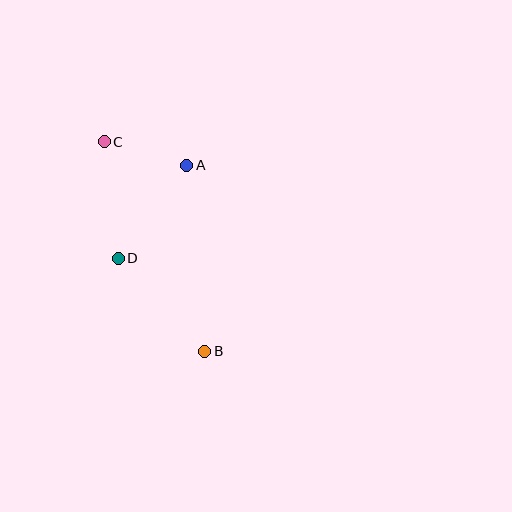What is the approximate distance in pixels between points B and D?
The distance between B and D is approximately 127 pixels.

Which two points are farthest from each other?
Points B and C are farthest from each other.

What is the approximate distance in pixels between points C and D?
The distance between C and D is approximately 118 pixels.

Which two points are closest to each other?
Points A and C are closest to each other.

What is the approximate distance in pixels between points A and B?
The distance between A and B is approximately 187 pixels.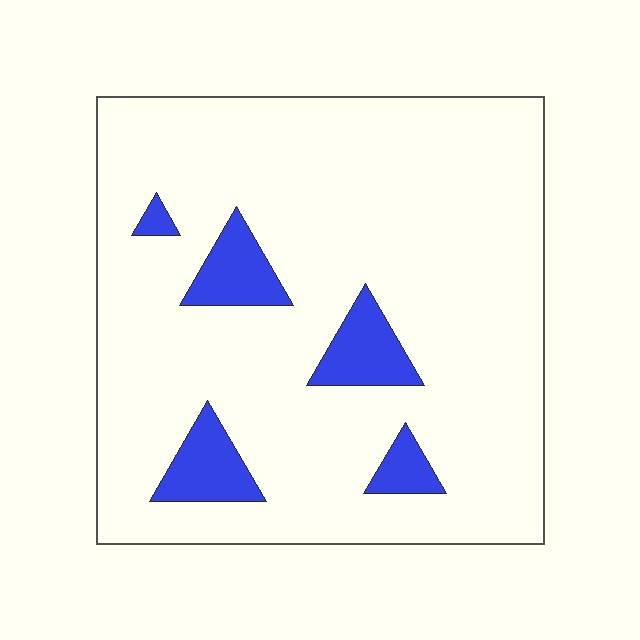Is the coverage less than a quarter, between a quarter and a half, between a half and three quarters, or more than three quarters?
Less than a quarter.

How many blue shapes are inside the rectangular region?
5.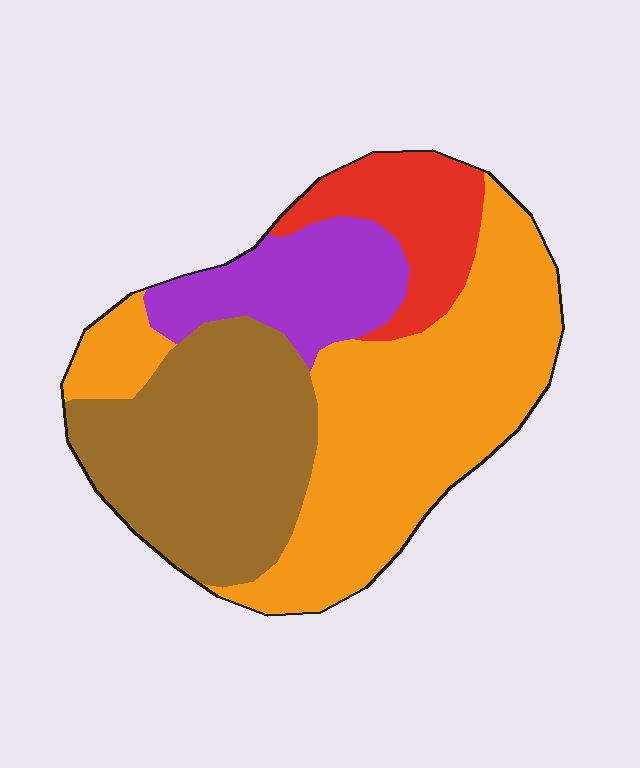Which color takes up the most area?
Orange, at roughly 45%.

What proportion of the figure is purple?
Purple covers around 15% of the figure.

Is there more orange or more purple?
Orange.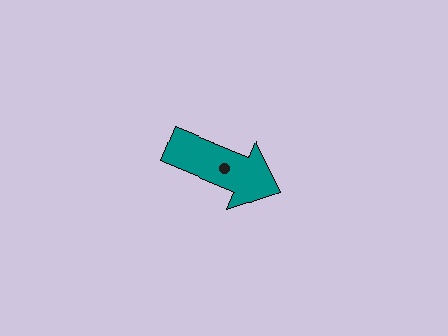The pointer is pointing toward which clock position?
Roughly 4 o'clock.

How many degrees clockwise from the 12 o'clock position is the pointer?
Approximately 112 degrees.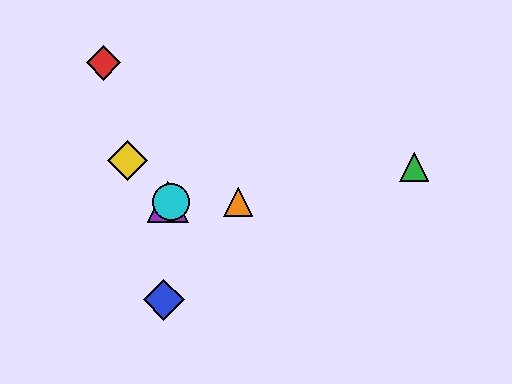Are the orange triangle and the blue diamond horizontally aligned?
No, the orange triangle is at y≈202 and the blue diamond is at y≈300.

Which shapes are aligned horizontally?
The purple triangle, the orange triangle, the cyan circle are aligned horizontally.